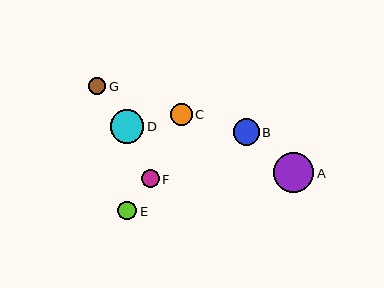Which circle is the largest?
Circle A is the largest with a size of approximately 40 pixels.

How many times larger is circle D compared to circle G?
Circle D is approximately 1.9 times the size of circle G.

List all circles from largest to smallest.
From largest to smallest: A, D, B, C, E, F, G.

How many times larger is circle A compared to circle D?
Circle A is approximately 1.2 times the size of circle D.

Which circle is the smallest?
Circle G is the smallest with a size of approximately 18 pixels.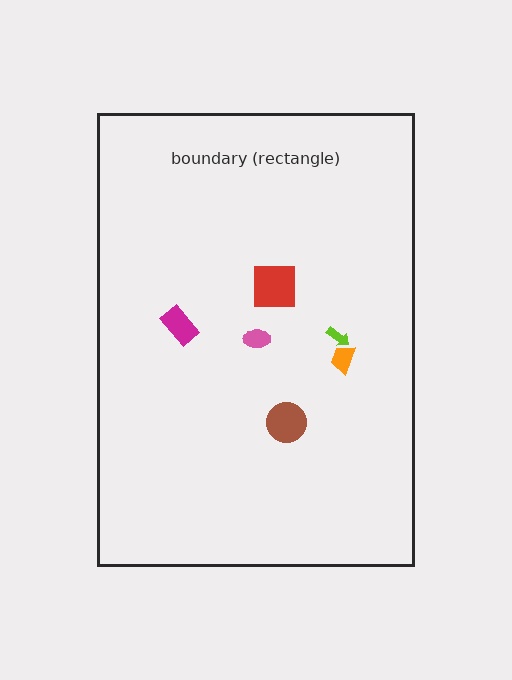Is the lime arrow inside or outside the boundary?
Inside.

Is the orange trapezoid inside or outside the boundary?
Inside.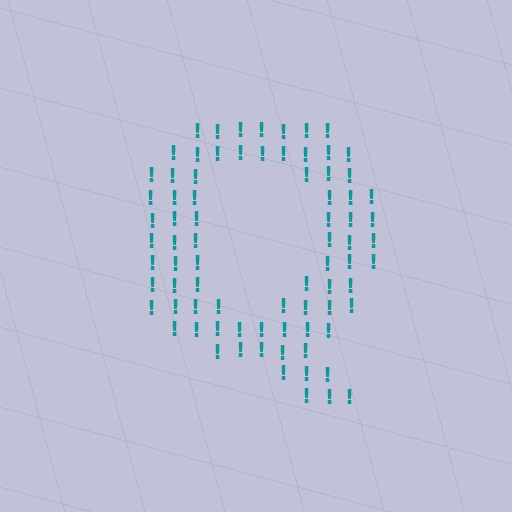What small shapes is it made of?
It is made of small exclamation marks.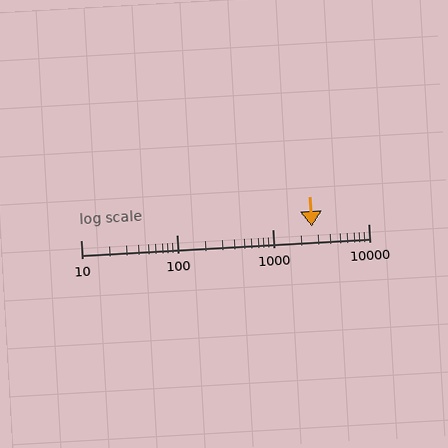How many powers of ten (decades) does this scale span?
The scale spans 3 decades, from 10 to 10000.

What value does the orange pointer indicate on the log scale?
The pointer indicates approximately 2600.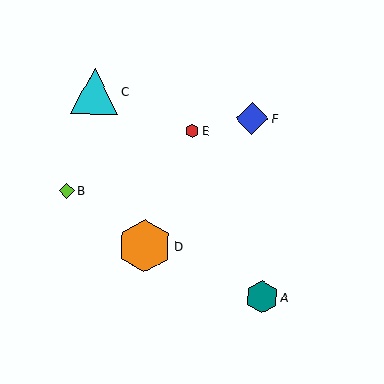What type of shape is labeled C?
Shape C is a cyan triangle.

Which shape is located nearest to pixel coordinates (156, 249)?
The orange hexagon (labeled D) at (145, 246) is nearest to that location.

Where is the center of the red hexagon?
The center of the red hexagon is at (192, 131).